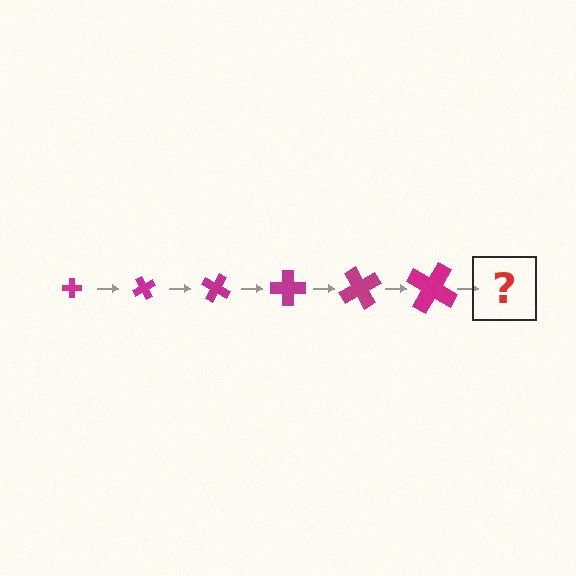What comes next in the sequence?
The next element should be a cross, larger than the previous one and rotated 360 degrees from the start.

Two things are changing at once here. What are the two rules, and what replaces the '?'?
The two rules are that the cross grows larger each step and it rotates 60 degrees each step. The '?' should be a cross, larger than the previous one and rotated 360 degrees from the start.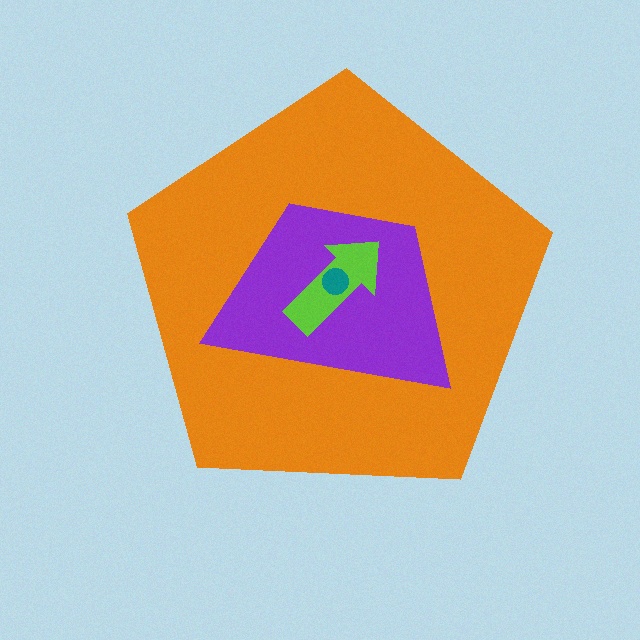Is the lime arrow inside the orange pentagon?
Yes.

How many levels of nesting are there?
4.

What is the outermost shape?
The orange pentagon.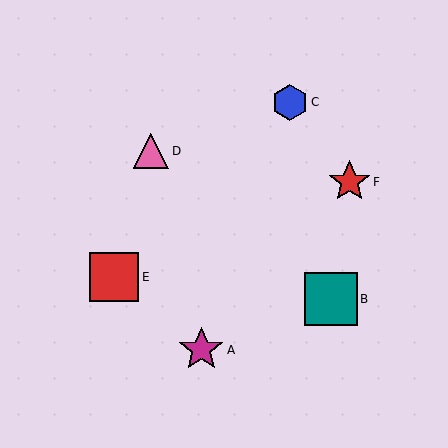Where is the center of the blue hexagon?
The center of the blue hexagon is at (290, 102).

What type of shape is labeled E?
Shape E is a red square.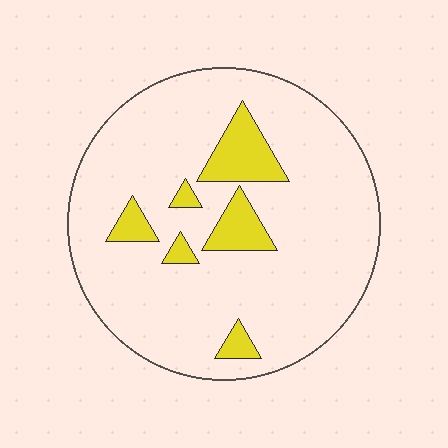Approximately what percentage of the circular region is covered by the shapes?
Approximately 15%.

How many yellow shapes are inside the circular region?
6.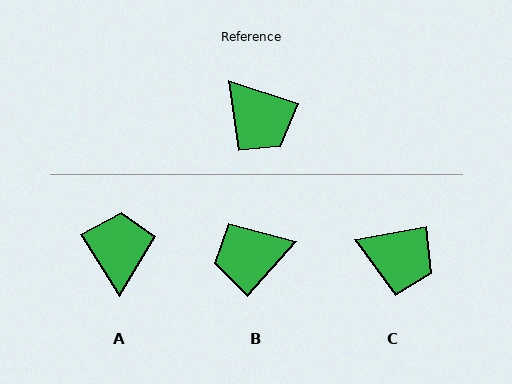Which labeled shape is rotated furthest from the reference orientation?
A, about 140 degrees away.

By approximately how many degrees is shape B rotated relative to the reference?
Approximately 114 degrees clockwise.